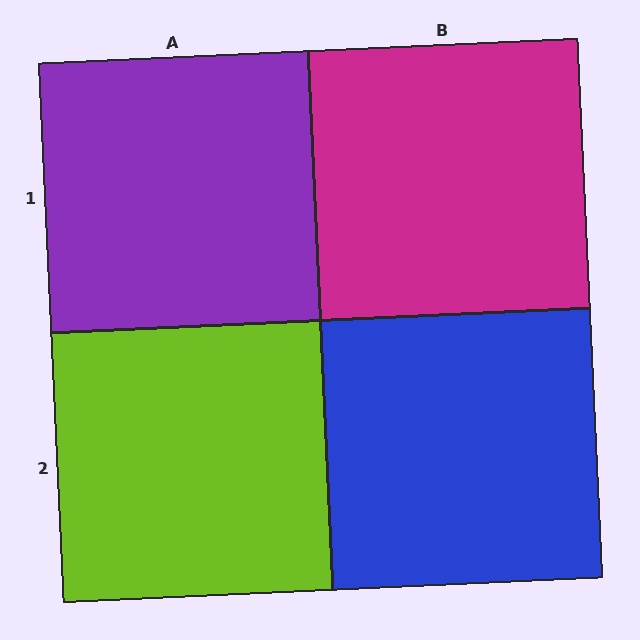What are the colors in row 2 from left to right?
Lime, blue.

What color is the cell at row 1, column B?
Magenta.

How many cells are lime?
1 cell is lime.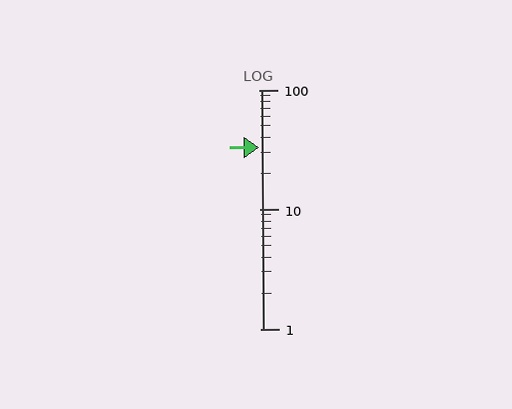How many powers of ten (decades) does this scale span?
The scale spans 2 decades, from 1 to 100.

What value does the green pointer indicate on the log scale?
The pointer indicates approximately 33.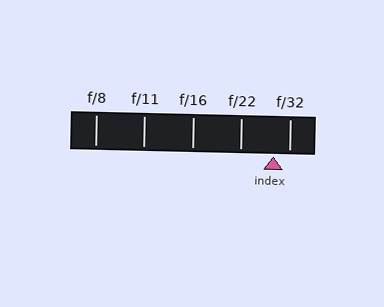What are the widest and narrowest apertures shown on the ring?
The widest aperture shown is f/8 and the narrowest is f/32.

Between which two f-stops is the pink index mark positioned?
The index mark is between f/22 and f/32.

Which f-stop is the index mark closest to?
The index mark is closest to f/32.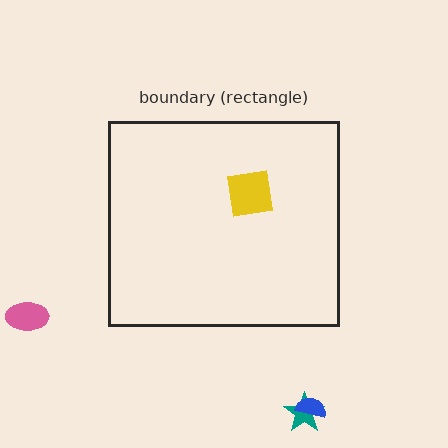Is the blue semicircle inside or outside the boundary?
Outside.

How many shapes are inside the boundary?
1 inside, 3 outside.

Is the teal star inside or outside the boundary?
Outside.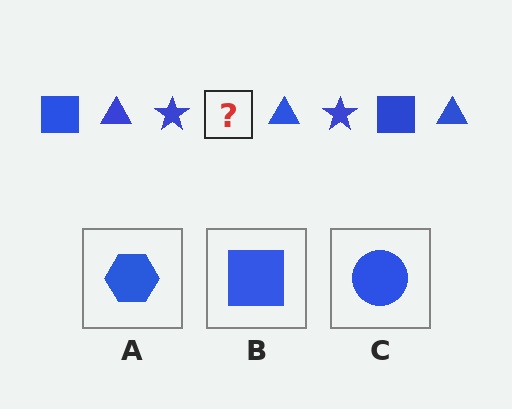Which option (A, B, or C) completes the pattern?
B.